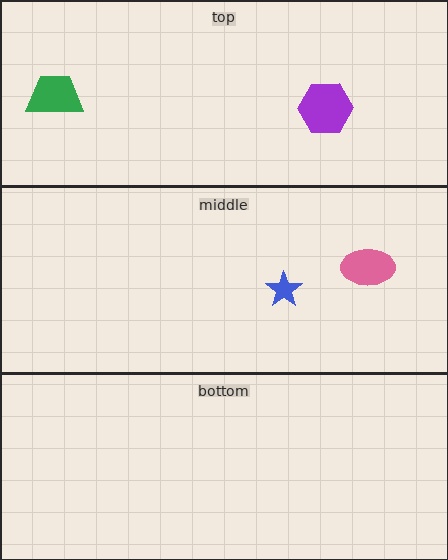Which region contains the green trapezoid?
The top region.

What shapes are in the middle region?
The pink ellipse, the blue star.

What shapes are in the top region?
The purple hexagon, the green trapezoid.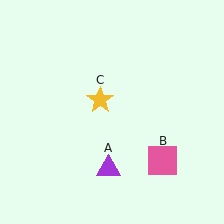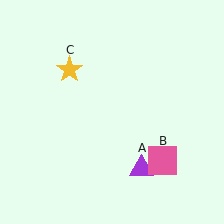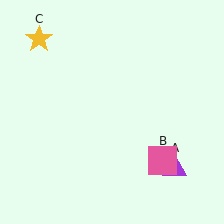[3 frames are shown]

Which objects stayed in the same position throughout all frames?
Pink square (object B) remained stationary.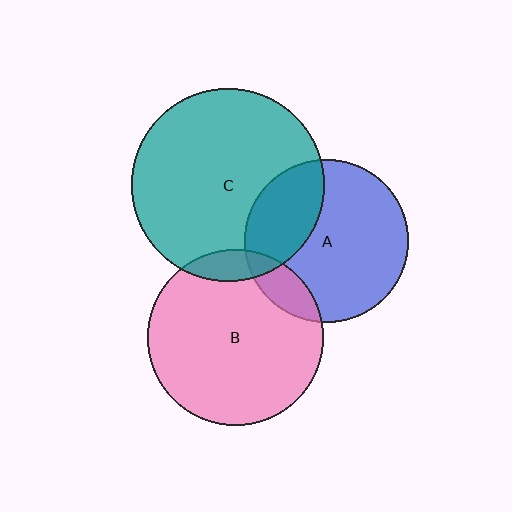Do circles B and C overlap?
Yes.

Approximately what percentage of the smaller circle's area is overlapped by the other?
Approximately 10%.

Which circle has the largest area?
Circle C (teal).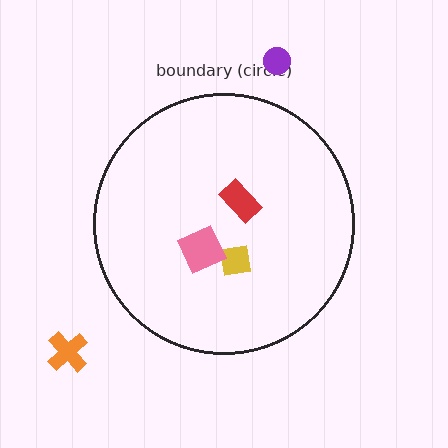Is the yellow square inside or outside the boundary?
Inside.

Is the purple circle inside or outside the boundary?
Outside.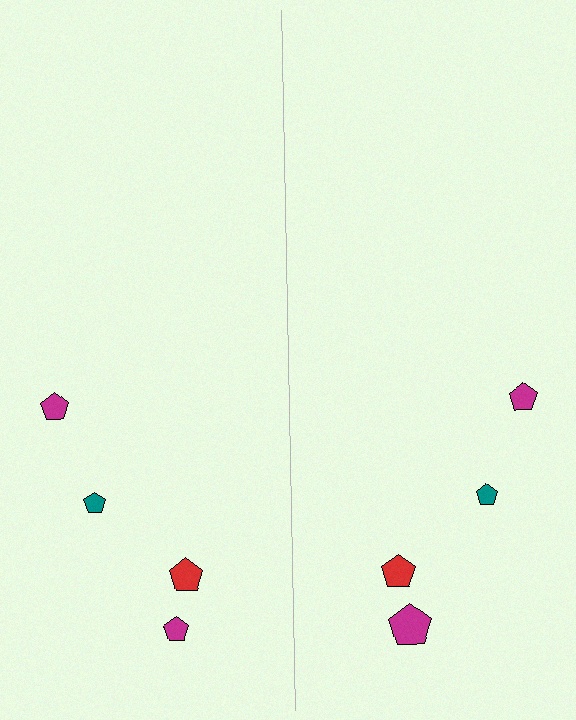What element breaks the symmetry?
The magenta pentagon on the right side has a different size than its mirror counterpart.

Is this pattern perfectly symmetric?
No, the pattern is not perfectly symmetric. The magenta pentagon on the right side has a different size than its mirror counterpart.